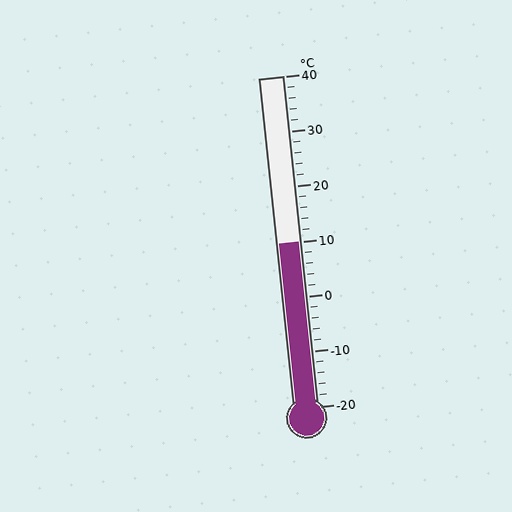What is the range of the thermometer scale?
The thermometer scale ranges from -20°C to 40°C.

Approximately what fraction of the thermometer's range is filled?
The thermometer is filled to approximately 50% of its range.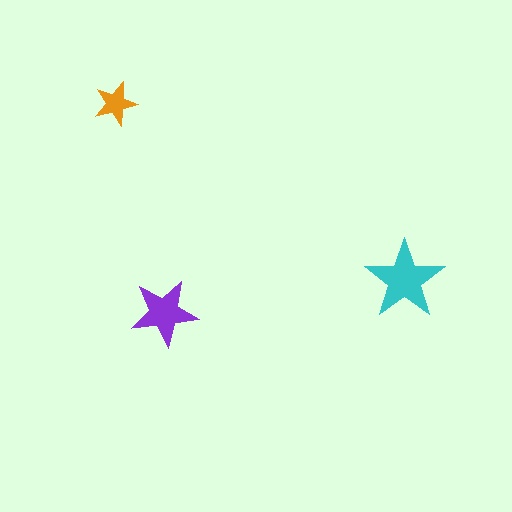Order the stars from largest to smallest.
the cyan one, the purple one, the orange one.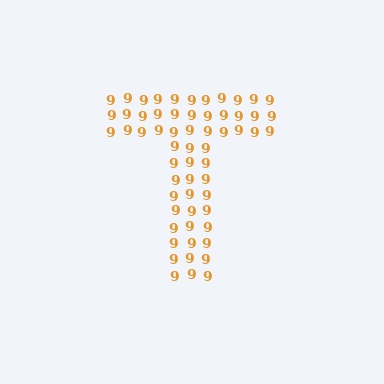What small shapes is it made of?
It is made of small digit 9's.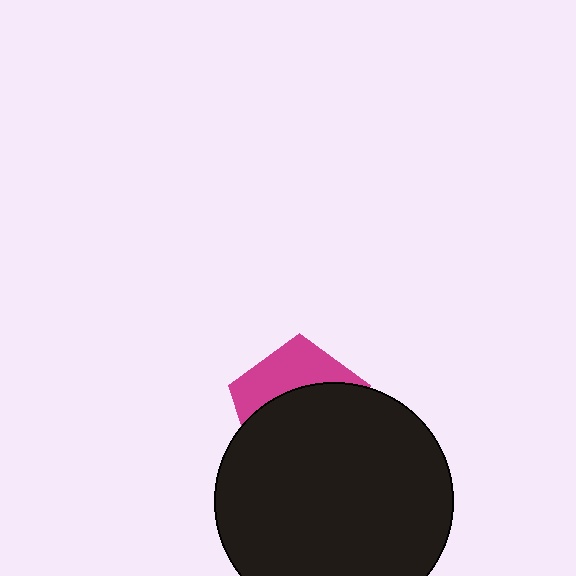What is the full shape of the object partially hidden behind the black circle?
The partially hidden object is a magenta pentagon.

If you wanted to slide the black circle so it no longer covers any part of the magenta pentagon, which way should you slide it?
Slide it down — that is the most direct way to separate the two shapes.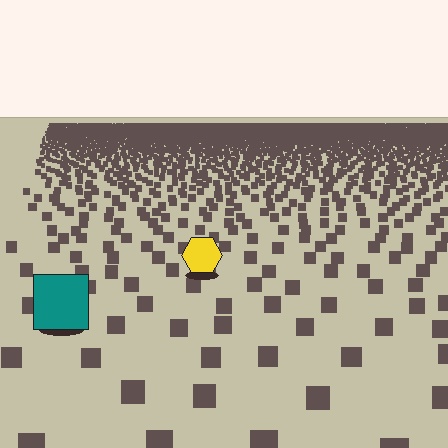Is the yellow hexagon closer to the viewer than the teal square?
No. The teal square is closer — you can tell from the texture gradient: the ground texture is coarser near it.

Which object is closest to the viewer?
The teal square is closest. The texture marks near it are larger and more spread out.